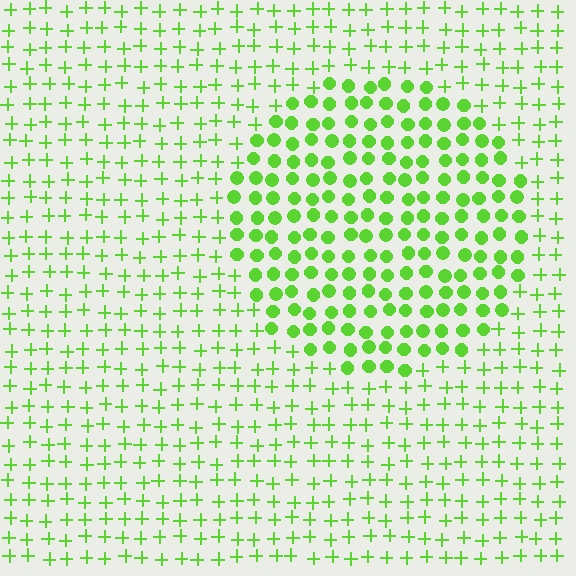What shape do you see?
I see a circle.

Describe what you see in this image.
The image is filled with small lime elements arranged in a uniform grid. A circle-shaped region contains circles, while the surrounding area contains plus signs. The boundary is defined purely by the change in element shape.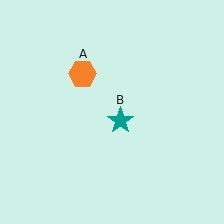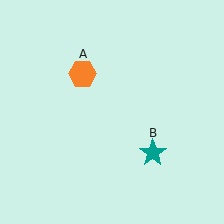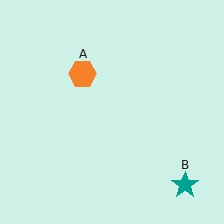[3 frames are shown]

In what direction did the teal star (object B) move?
The teal star (object B) moved down and to the right.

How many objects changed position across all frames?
1 object changed position: teal star (object B).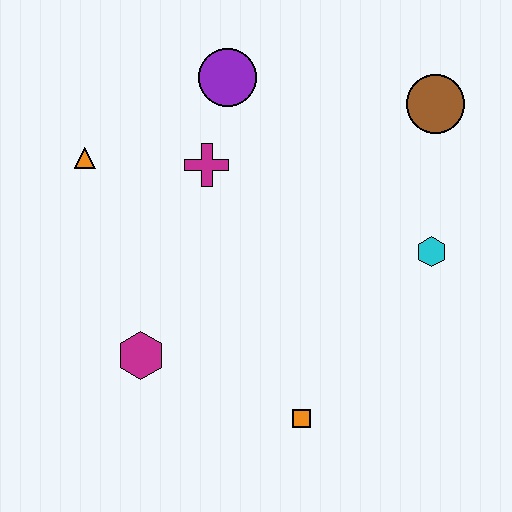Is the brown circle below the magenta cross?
No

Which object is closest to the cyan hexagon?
The brown circle is closest to the cyan hexagon.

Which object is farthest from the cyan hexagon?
The orange triangle is farthest from the cyan hexagon.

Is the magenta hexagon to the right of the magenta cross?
No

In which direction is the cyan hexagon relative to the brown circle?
The cyan hexagon is below the brown circle.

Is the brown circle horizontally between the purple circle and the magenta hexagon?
No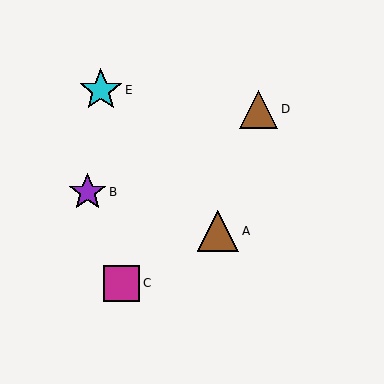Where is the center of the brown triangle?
The center of the brown triangle is at (259, 109).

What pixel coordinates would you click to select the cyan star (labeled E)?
Click at (101, 90) to select the cyan star E.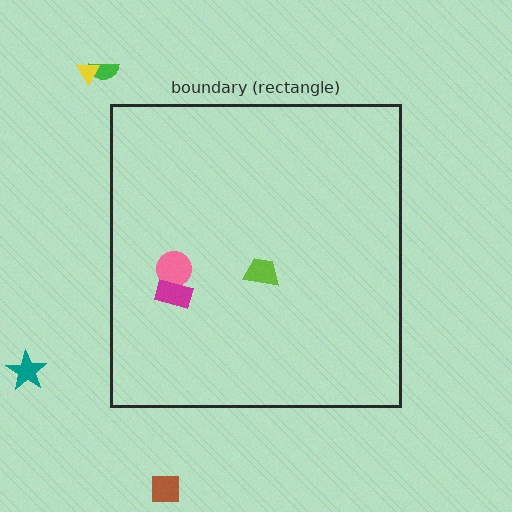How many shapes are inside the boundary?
3 inside, 4 outside.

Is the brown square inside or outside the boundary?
Outside.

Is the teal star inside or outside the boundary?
Outside.